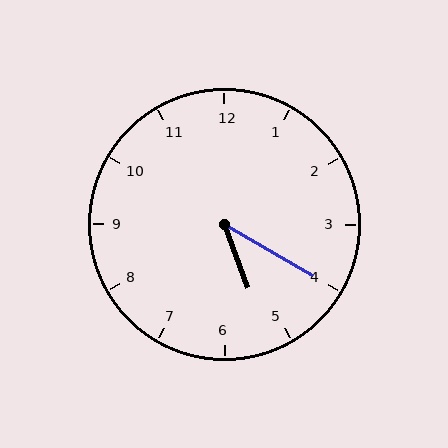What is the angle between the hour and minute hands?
Approximately 40 degrees.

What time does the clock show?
5:20.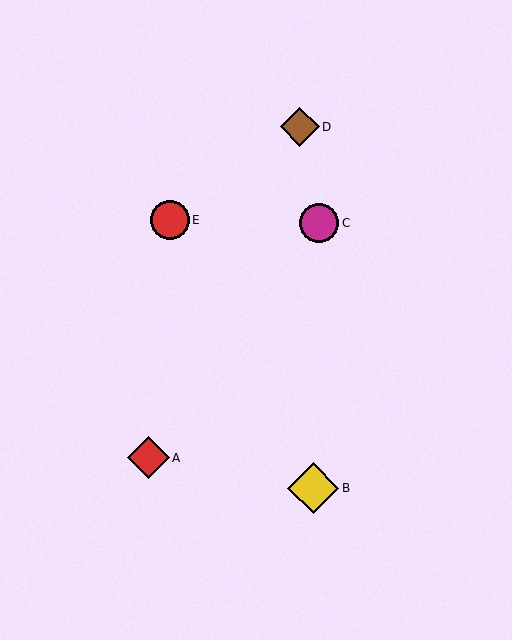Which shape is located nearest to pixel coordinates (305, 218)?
The magenta circle (labeled C) at (319, 223) is nearest to that location.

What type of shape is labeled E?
Shape E is a red circle.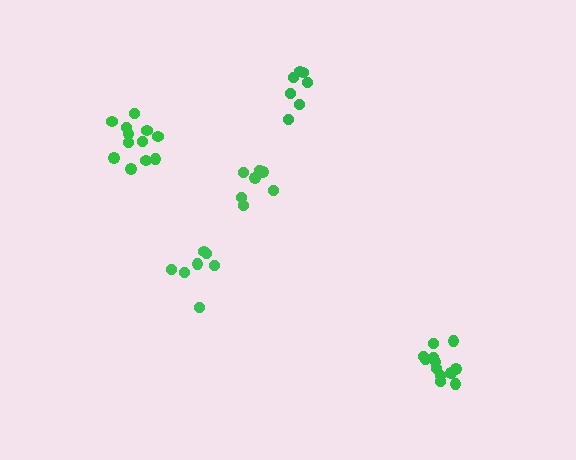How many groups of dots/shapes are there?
There are 5 groups.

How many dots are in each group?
Group 1: 7 dots, Group 2: 7 dots, Group 3: 12 dots, Group 4: 12 dots, Group 5: 7 dots (45 total).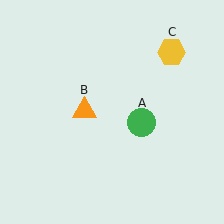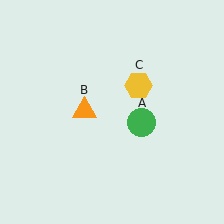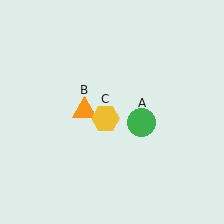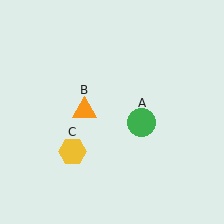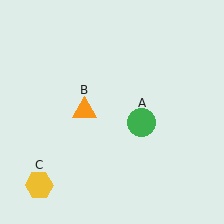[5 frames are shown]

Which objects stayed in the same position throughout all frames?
Green circle (object A) and orange triangle (object B) remained stationary.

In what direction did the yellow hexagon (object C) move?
The yellow hexagon (object C) moved down and to the left.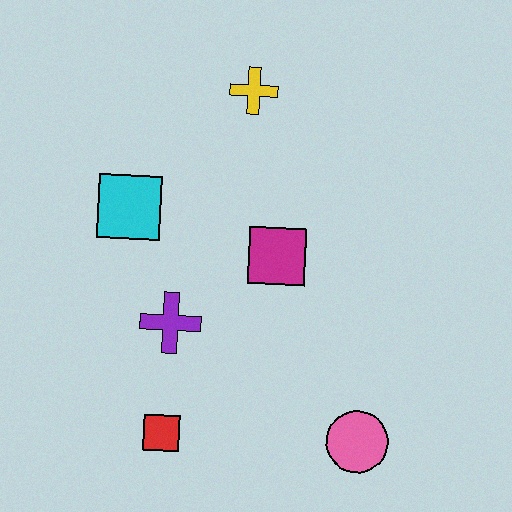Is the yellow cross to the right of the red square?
Yes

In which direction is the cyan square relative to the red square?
The cyan square is above the red square.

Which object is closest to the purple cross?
The red square is closest to the purple cross.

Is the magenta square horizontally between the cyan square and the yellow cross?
No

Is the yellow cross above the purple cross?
Yes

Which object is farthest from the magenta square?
The red square is farthest from the magenta square.